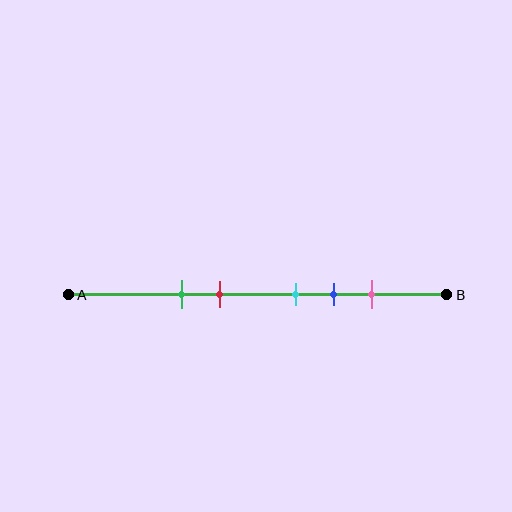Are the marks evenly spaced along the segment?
No, the marks are not evenly spaced.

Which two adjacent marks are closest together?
The cyan and blue marks are the closest adjacent pair.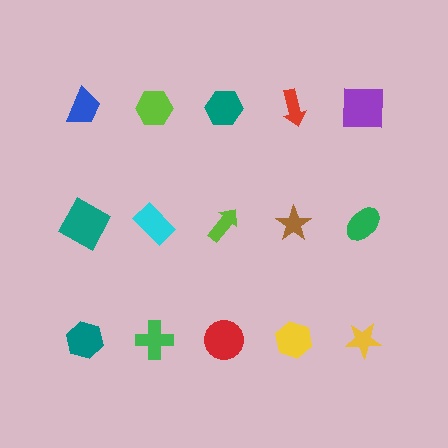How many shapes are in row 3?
5 shapes.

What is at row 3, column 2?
A green cross.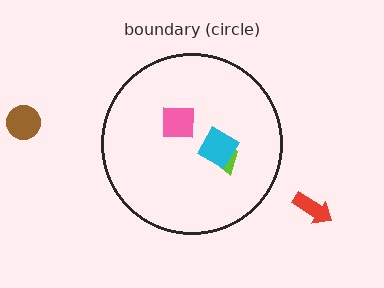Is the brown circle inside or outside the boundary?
Outside.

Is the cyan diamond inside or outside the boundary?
Inside.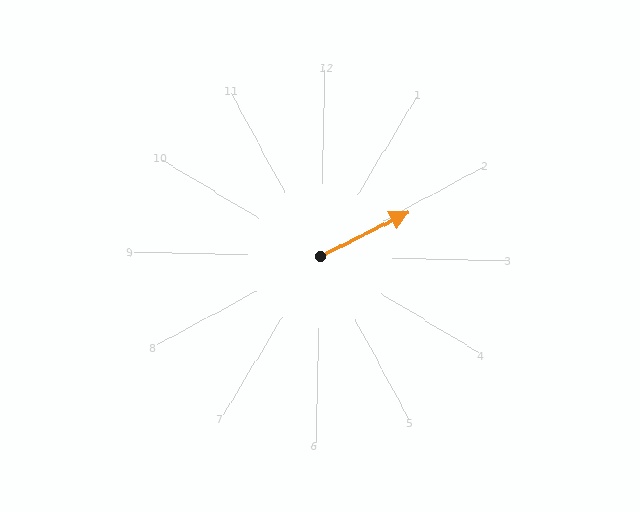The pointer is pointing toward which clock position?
Roughly 2 o'clock.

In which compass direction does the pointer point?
Northeast.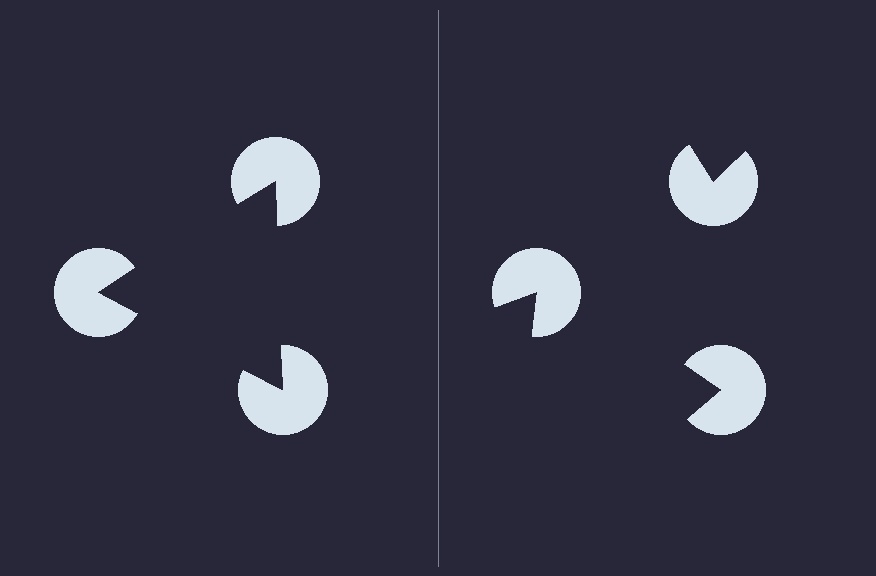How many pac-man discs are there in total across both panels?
6 — 3 on each side.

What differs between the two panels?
The pac-man discs are positioned identically on both sides; only the wedge orientations differ. On the left they align to a triangle; on the right they are misaligned.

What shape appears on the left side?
An illusory triangle.